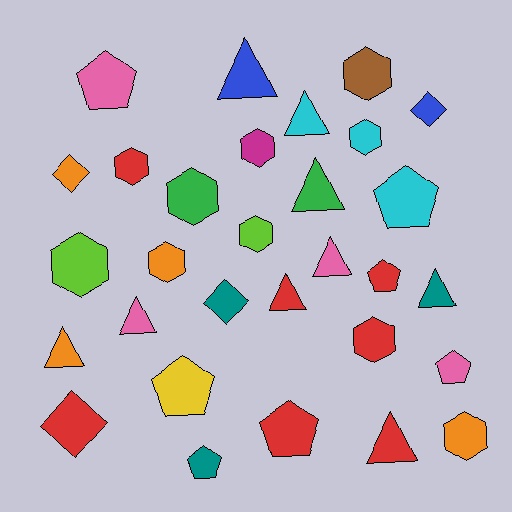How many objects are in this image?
There are 30 objects.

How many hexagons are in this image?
There are 10 hexagons.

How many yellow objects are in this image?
There is 1 yellow object.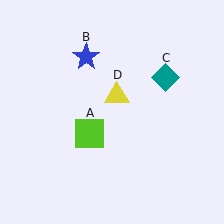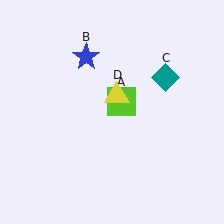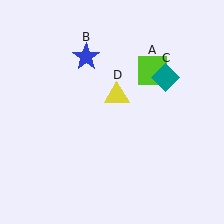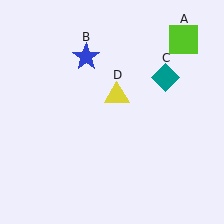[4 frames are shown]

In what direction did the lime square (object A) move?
The lime square (object A) moved up and to the right.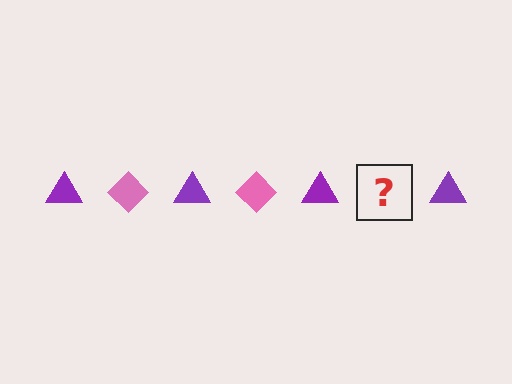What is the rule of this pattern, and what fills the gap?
The rule is that the pattern alternates between purple triangle and pink diamond. The gap should be filled with a pink diamond.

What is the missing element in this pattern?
The missing element is a pink diamond.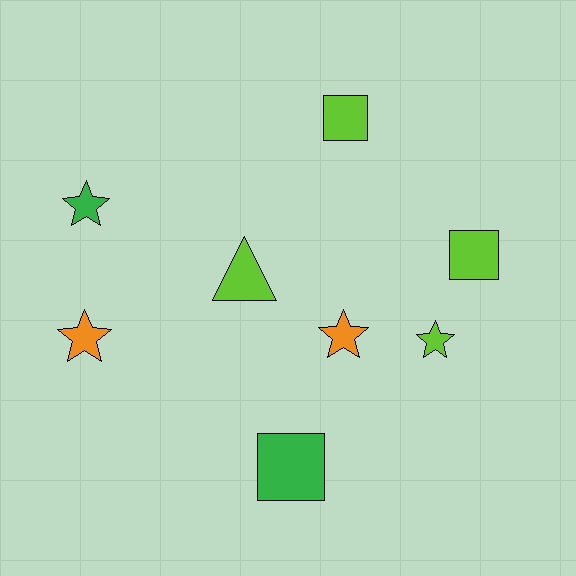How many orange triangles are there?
There are no orange triangles.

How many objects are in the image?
There are 8 objects.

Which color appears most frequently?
Lime, with 4 objects.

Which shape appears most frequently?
Star, with 4 objects.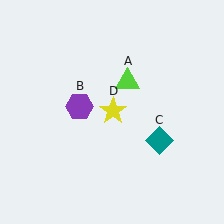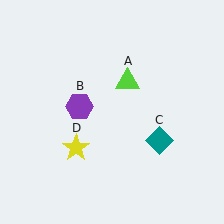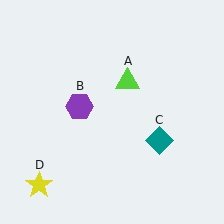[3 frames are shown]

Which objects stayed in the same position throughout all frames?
Lime triangle (object A) and purple hexagon (object B) and teal diamond (object C) remained stationary.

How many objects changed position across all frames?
1 object changed position: yellow star (object D).